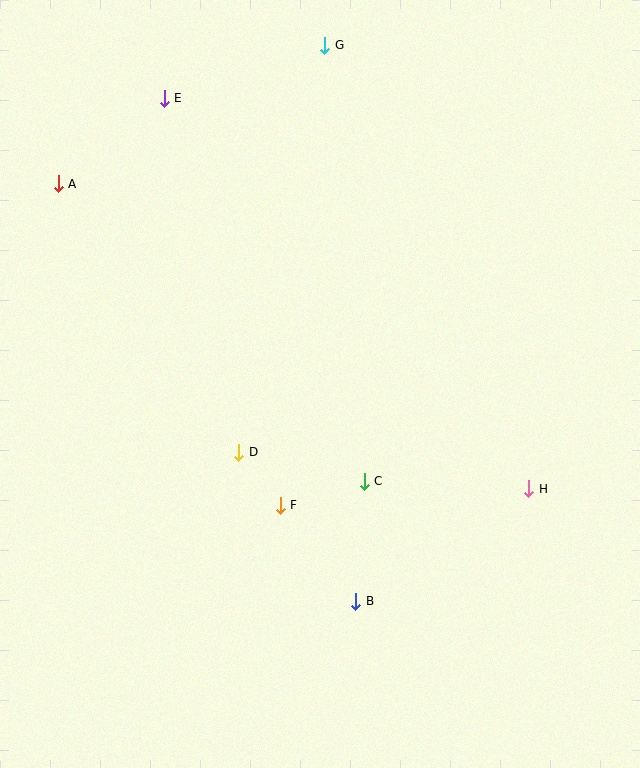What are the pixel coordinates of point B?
Point B is at (356, 601).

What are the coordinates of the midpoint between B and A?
The midpoint between B and A is at (207, 393).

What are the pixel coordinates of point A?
Point A is at (58, 184).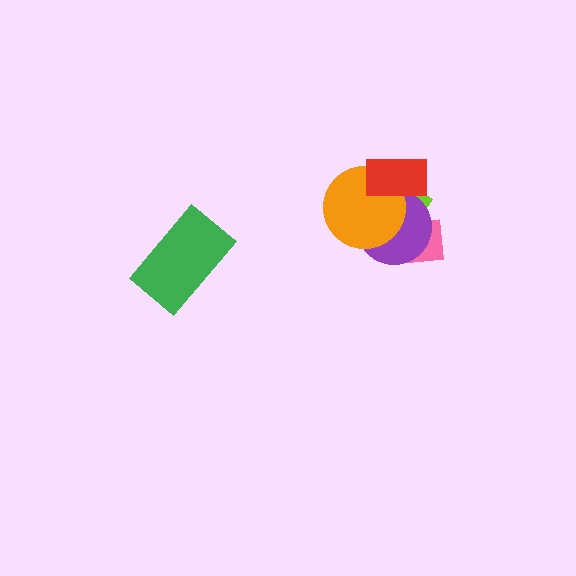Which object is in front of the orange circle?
The red rectangle is in front of the orange circle.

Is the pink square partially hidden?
Yes, it is partially covered by another shape.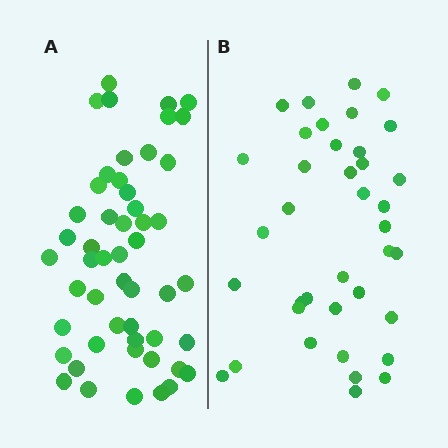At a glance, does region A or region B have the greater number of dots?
Region A (the left region) has more dots.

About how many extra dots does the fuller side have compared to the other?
Region A has approximately 15 more dots than region B.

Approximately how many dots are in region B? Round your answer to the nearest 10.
About 40 dots. (The exact count is 38, which rounds to 40.)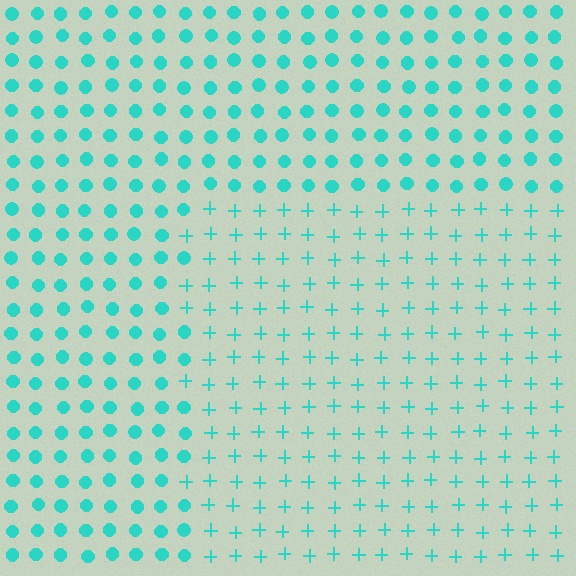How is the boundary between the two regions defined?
The boundary is defined by a change in element shape: plus signs inside vs. circles outside. All elements share the same color and spacing.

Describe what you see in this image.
The image is filled with small cyan elements arranged in a uniform grid. A rectangle-shaped region contains plus signs, while the surrounding area contains circles. The boundary is defined purely by the change in element shape.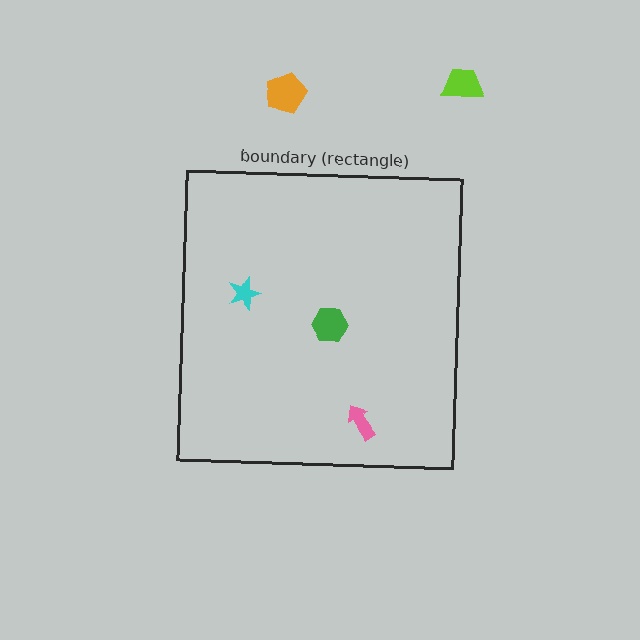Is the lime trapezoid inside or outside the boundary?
Outside.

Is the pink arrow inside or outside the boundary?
Inside.